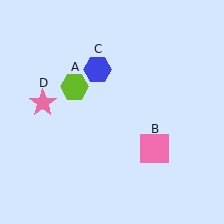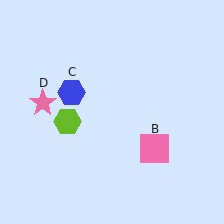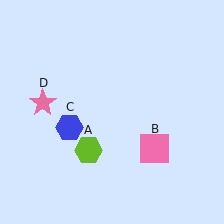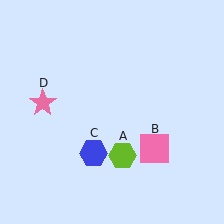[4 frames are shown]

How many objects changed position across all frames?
2 objects changed position: lime hexagon (object A), blue hexagon (object C).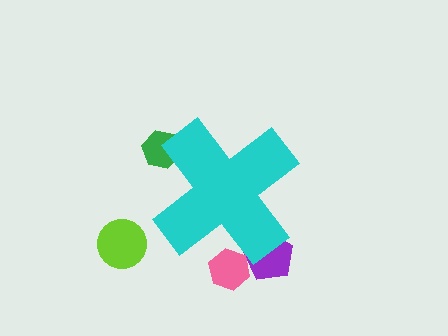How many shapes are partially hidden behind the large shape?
3 shapes are partially hidden.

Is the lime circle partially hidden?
No, the lime circle is fully visible.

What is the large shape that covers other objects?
A cyan cross.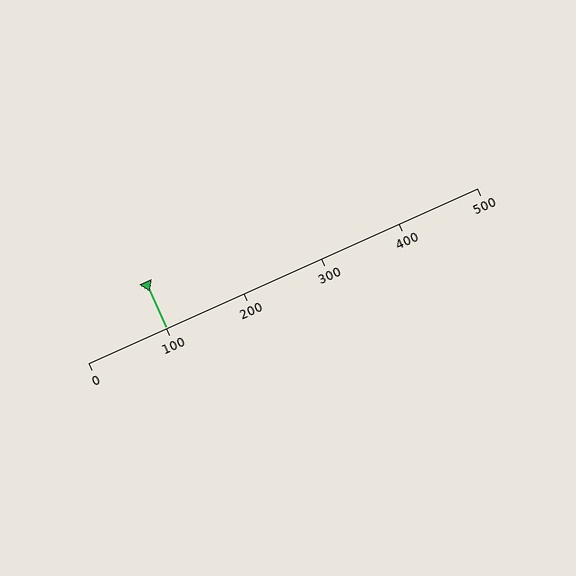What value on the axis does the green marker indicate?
The marker indicates approximately 100.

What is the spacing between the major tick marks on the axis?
The major ticks are spaced 100 apart.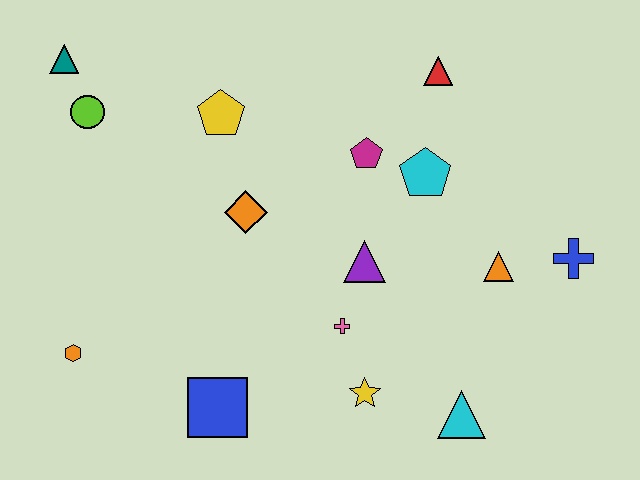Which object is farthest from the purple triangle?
The teal triangle is farthest from the purple triangle.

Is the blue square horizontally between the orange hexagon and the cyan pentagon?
Yes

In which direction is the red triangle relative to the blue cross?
The red triangle is above the blue cross.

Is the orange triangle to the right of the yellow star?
Yes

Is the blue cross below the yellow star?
No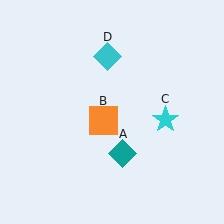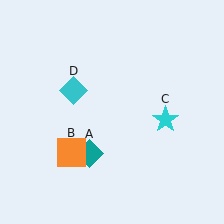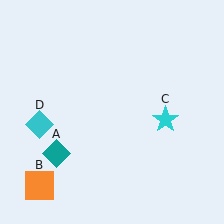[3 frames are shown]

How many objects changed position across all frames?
3 objects changed position: teal diamond (object A), orange square (object B), cyan diamond (object D).